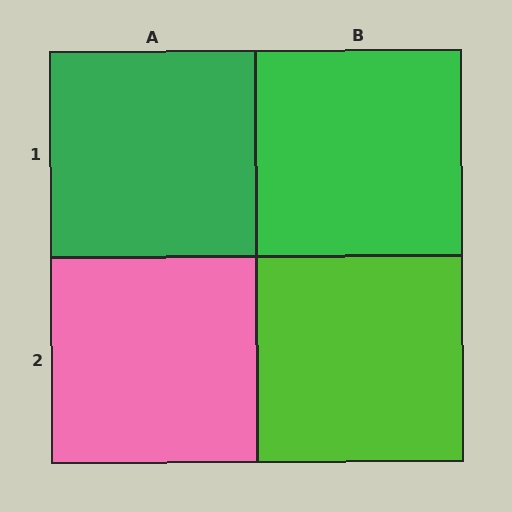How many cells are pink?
1 cell is pink.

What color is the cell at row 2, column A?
Pink.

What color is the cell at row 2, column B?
Lime.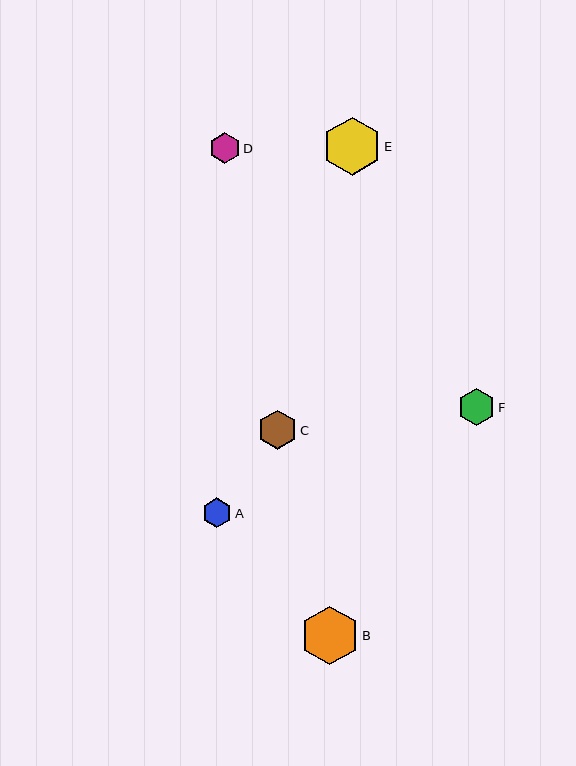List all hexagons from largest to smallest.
From largest to smallest: B, E, C, F, D, A.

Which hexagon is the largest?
Hexagon B is the largest with a size of approximately 59 pixels.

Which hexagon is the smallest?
Hexagon A is the smallest with a size of approximately 30 pixels.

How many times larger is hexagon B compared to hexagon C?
Hexagon B is approximately 1.5 times the size of hexagon C.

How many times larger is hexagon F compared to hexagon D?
Hexagon F is approximately 1.2 times the size of hexagon D.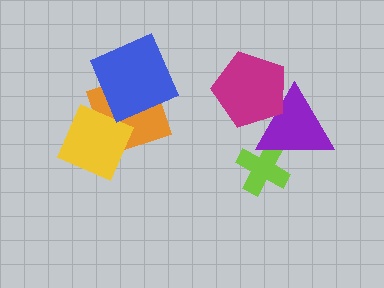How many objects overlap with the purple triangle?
2 objects overlap with the purple triangle.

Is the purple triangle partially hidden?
Yes, it is partially covered by another shape.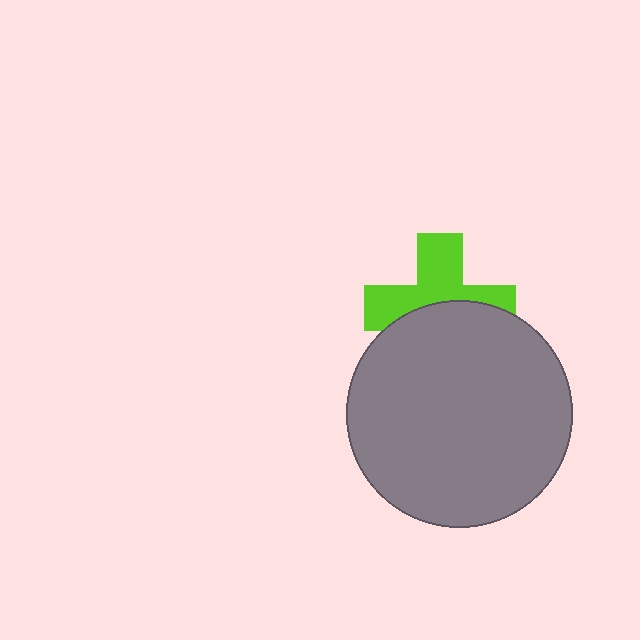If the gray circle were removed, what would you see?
You would see the complete lime cross.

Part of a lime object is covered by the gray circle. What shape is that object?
It is a cross.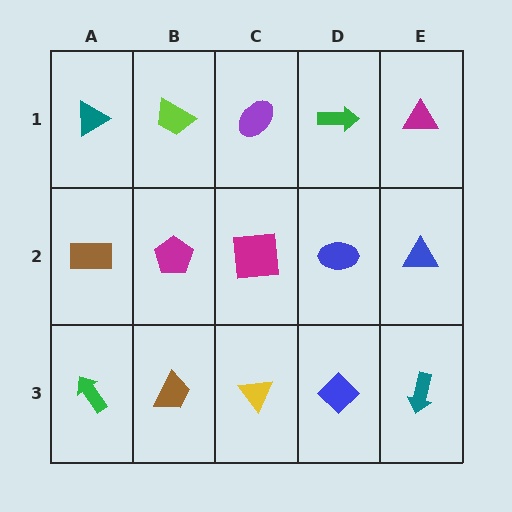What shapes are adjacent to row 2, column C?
A purple ellipse (row 1, column C), a yellow triangle (row 3, column C), a magenta pentagon (row 2, column B), a blue ellipse (row 2, column D).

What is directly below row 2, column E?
A teal arrow.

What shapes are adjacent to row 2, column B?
A lime trapezoid (row 1, column B), a brown trapezoid (row 3, column B), a brown rectangle (row 2, column A), a magenta square (row 2, column C).